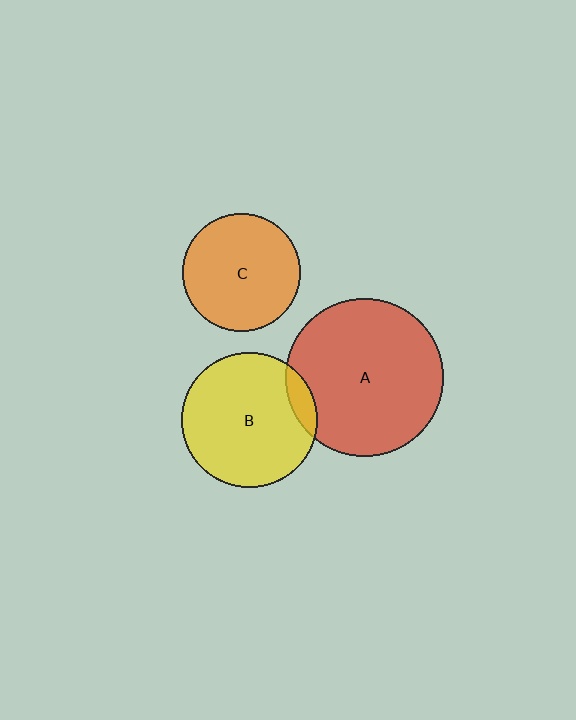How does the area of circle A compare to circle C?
Approximately 1.8 times.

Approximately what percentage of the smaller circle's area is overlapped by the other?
Approximately 10%.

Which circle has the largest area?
Circle A (red).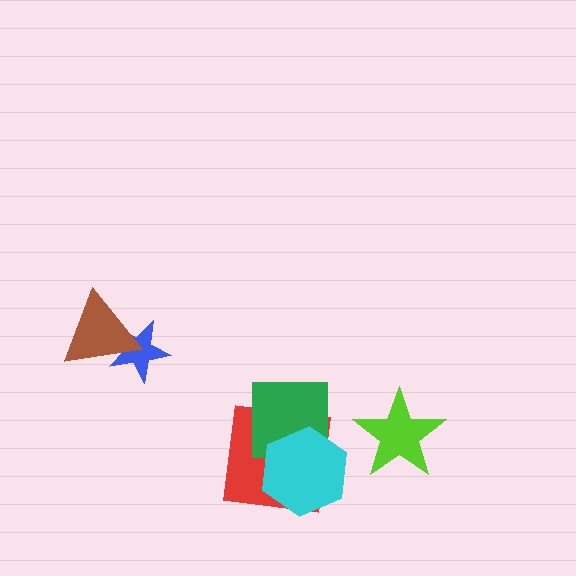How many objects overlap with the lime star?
0 objects overlap with the lime star.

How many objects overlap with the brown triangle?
1 object overlaps with the brown triangle.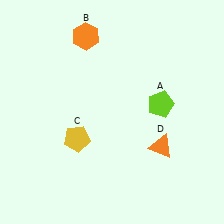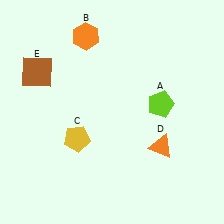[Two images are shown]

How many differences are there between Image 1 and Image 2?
There is 1 difference between the two images.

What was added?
A brown square (E) was added in Image 2.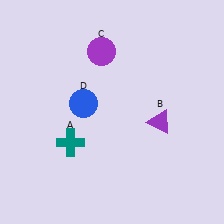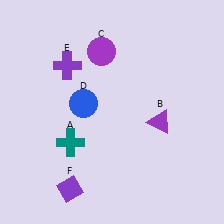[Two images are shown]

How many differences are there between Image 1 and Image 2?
There are 2 differences between the two images.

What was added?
A purple cross (E), a purple diamond (F) were added in Image 2.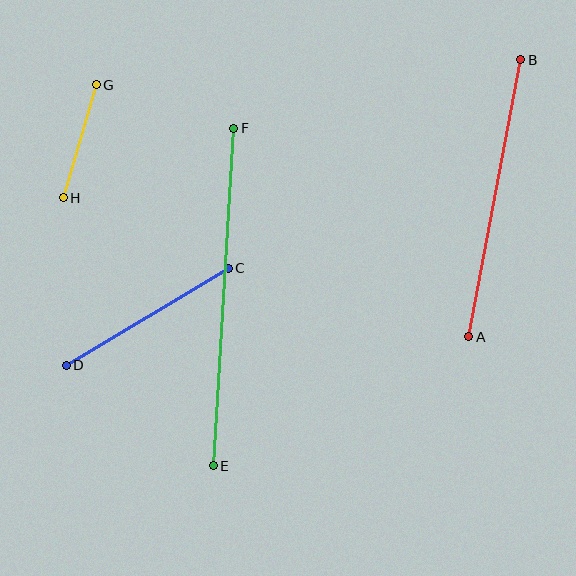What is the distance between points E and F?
The distance is approximately 338 pixels.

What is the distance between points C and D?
The distance is approximately 189 pixels.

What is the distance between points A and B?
The distance is approximately 281 pixels.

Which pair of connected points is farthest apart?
Points E and F are farthest apart.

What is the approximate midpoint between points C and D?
The midpoint is at approximately (147, 317) pixels.